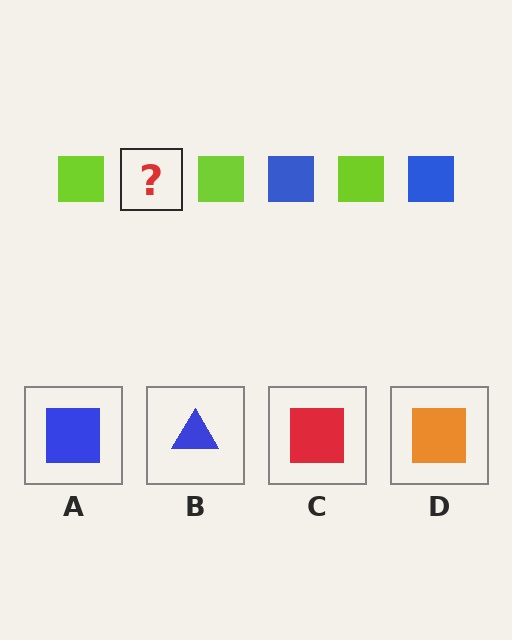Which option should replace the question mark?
Option A.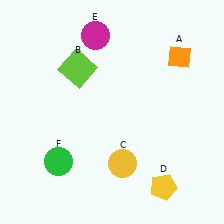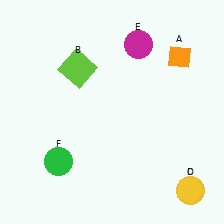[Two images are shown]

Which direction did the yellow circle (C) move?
The yellow circle (C) moved right.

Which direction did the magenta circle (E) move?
The magenta circle (E) moved right.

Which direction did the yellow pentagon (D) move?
The yellow pentagon (D) moved right.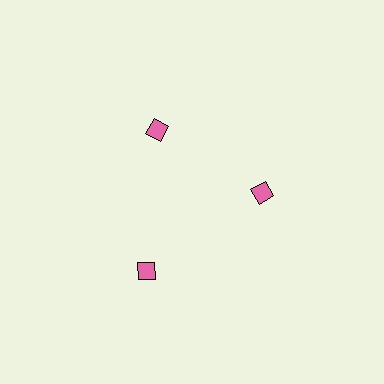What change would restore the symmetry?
The symmetry would be restored by moving it inward, back onto the ring so that all 3 diamonds sit at equal angles and equal distance from the center.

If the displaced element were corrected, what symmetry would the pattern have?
It would have 3-fold rotational symmetry — the pattern would map onto itself every 120 degrees.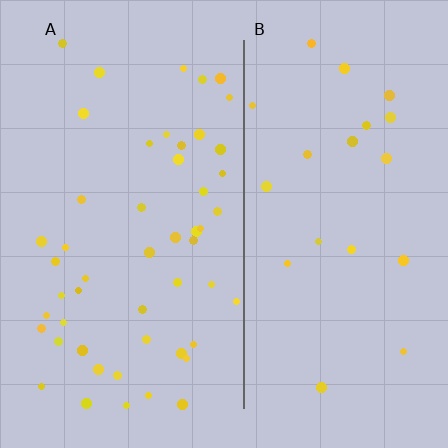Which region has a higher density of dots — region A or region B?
A (the left).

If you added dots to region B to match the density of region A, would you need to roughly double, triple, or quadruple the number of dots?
Approximately double.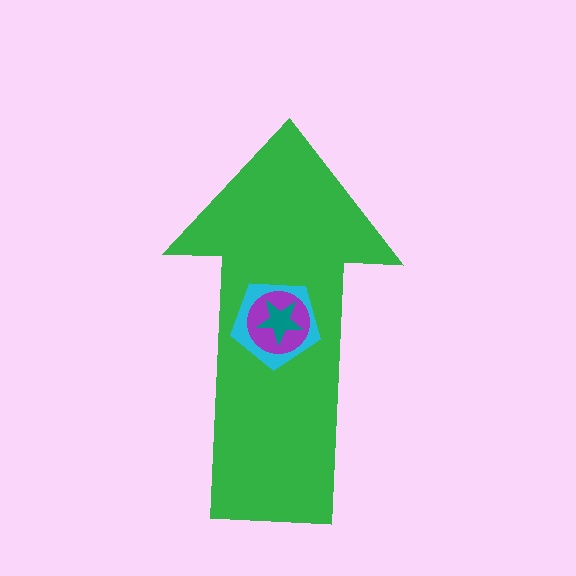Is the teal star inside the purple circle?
Yes.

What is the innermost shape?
The teal star.